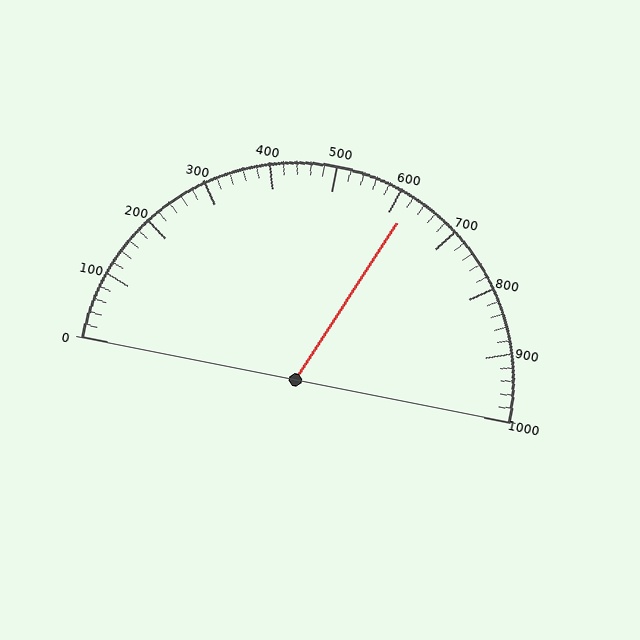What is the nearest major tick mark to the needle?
The nearest major tick mark is 600.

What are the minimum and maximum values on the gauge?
The gauge ranges from 0 to 1000.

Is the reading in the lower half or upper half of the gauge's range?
The reading is in the upper half of the range (0 to 1000).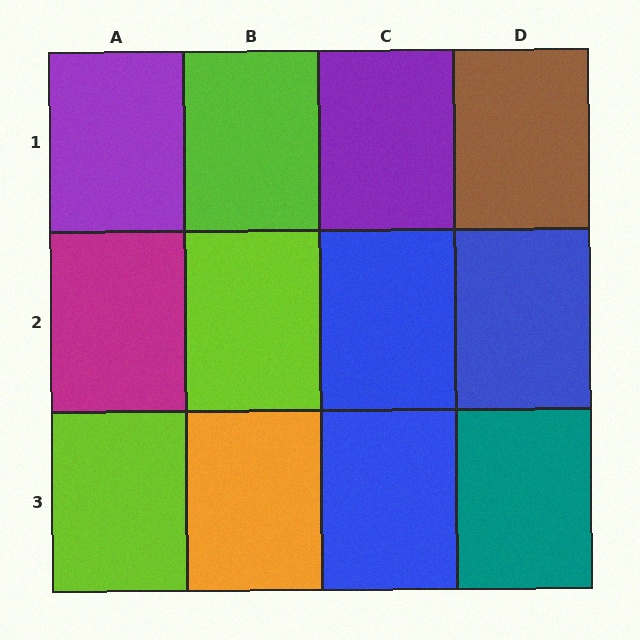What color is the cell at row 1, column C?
Purple.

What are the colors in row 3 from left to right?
Lime, orange, blue, teal.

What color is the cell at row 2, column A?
Magenta.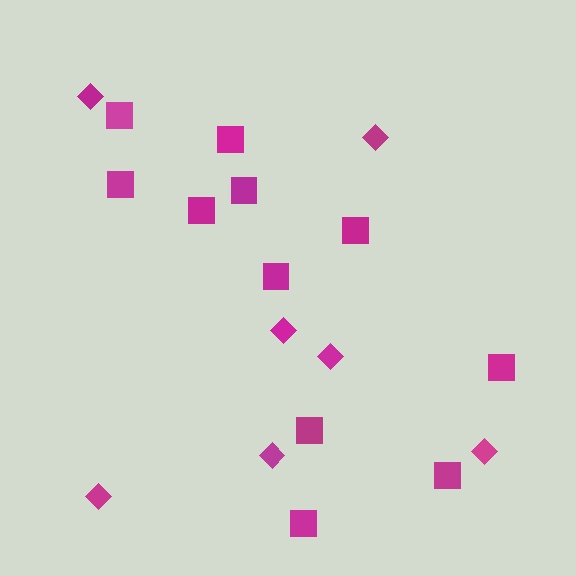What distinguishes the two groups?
There are 2 groups: one group of diamonds (7) and one group of squares (11).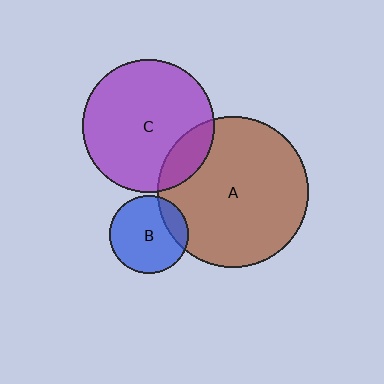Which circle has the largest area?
Circle A (brown).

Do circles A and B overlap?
Yes.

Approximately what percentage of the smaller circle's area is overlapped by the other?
Approximately 20%.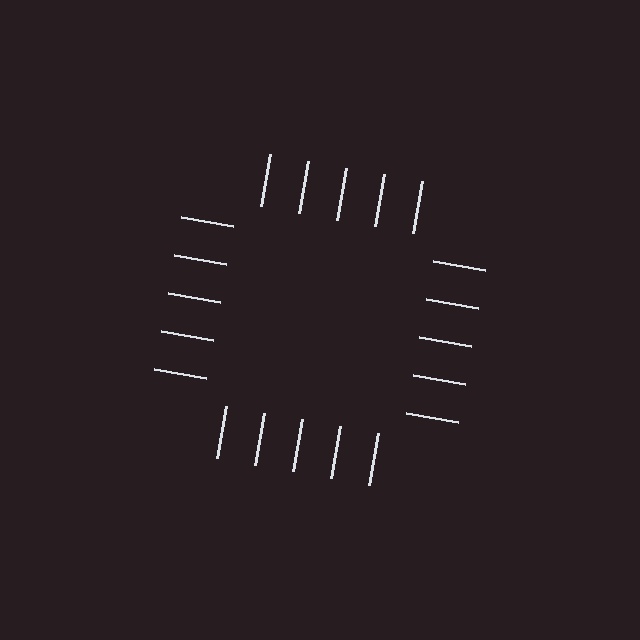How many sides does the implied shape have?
4 sides — the line-ends trace a square.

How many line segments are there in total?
20 — 5 along each of the 4 edges.